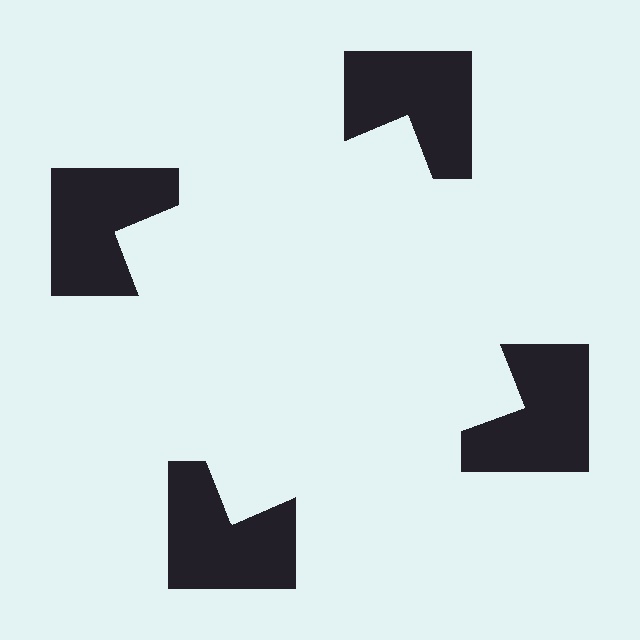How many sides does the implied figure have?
4 sides.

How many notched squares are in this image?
There are 4 — one at each vertex of the illusory square.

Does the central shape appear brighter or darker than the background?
It typically appears slightly brighter than the background, even though no actual brightness change is drawn.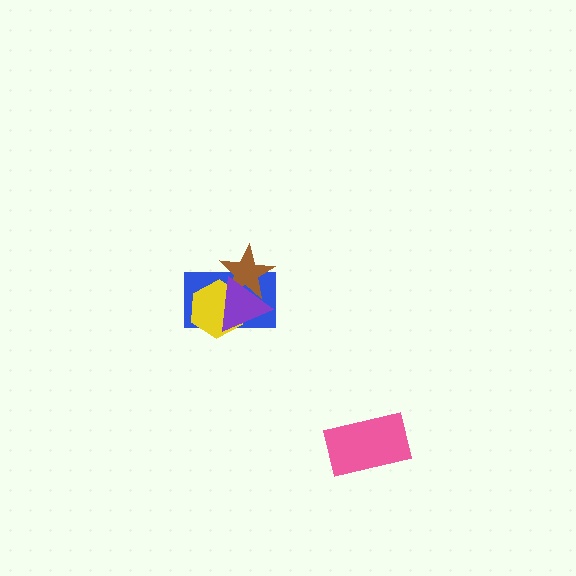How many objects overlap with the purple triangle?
3 objects overlap with the purple triangle.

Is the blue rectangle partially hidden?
Yes, it is partially covered by another shape.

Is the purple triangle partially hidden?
No, no other shape covers it.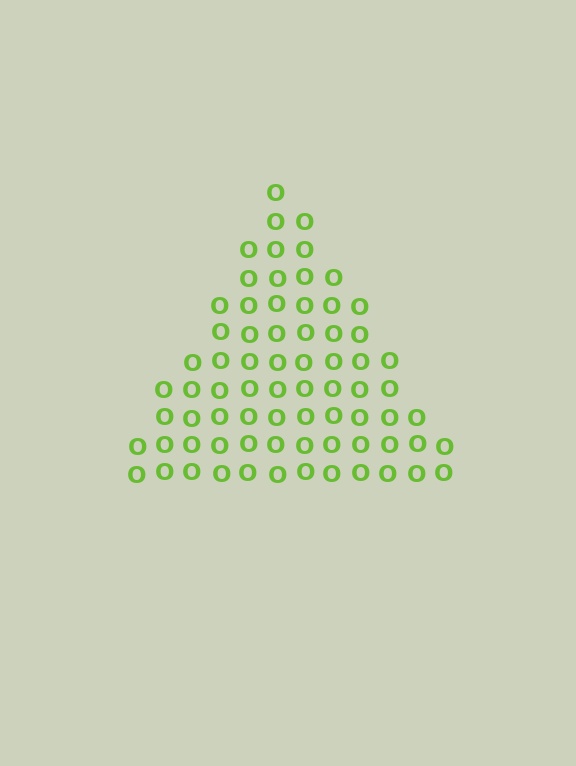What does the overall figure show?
The overall figure shows a triangle.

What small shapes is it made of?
It is made of small letter O's.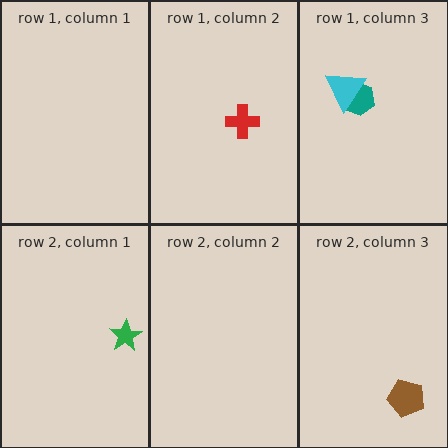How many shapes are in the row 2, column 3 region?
1.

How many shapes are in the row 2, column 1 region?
1.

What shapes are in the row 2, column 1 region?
The green star.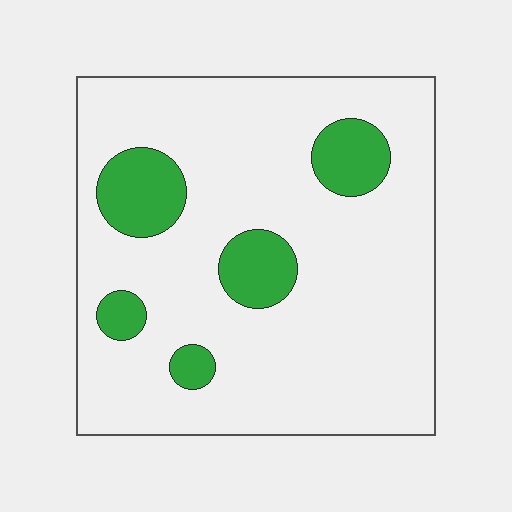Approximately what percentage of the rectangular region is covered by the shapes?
Approximately 15%.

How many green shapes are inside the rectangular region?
5.